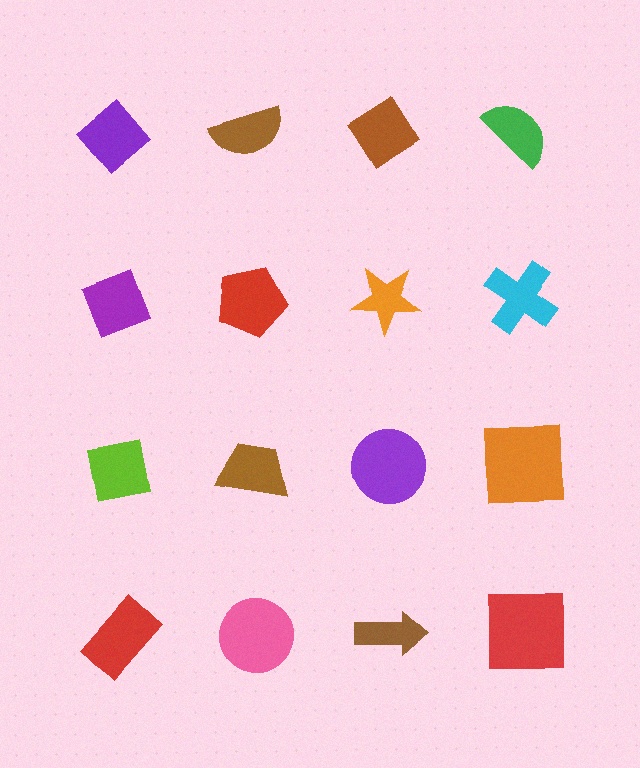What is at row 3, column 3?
A purple circle.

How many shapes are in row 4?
4 shapes.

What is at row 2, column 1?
A purple diamond.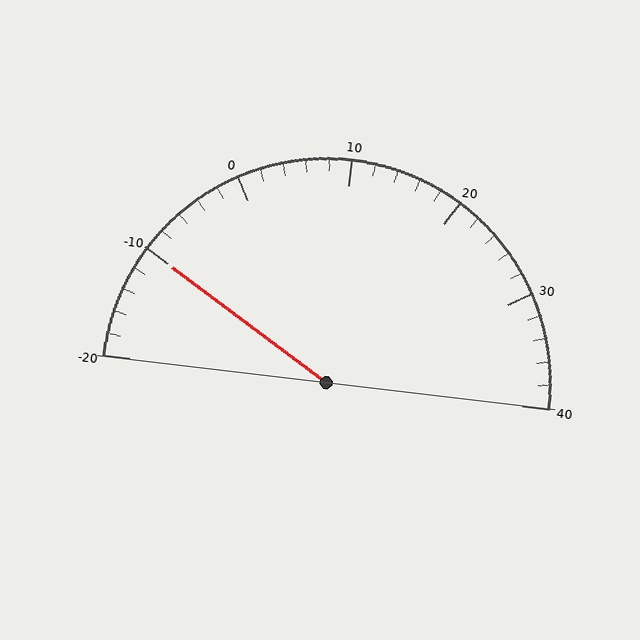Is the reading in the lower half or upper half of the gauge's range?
The reading is in the lower half of the range (-20 to 40).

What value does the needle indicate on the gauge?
The needle indicates approximately -10.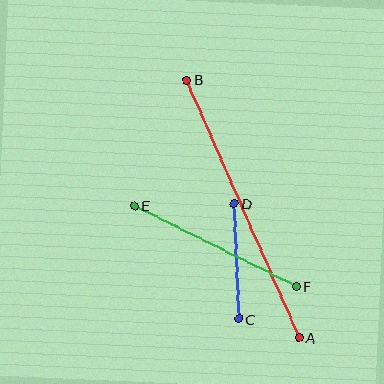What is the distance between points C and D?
The distance is approximately 115 pixels.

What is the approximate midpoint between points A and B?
The midpoint is at approximately (243, 209) pixels.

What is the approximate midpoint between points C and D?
The midpoint is at approximately (237, 261) pixels.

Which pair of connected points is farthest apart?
Points A and B are farthest apart.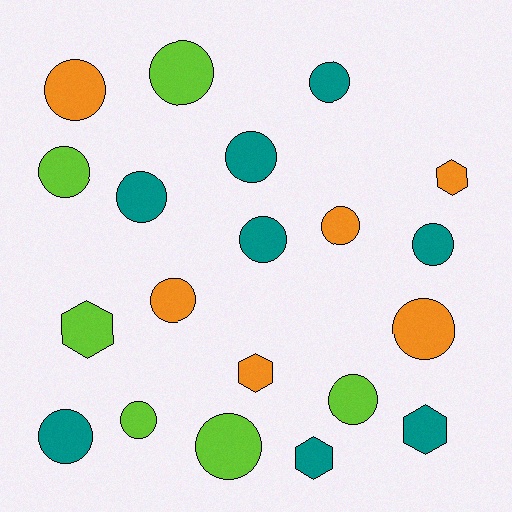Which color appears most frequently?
Teal, with 8 objects.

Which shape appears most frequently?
Circle, with 15 objects.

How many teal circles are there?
There are 6 teal circles.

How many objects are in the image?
There are 20 objects.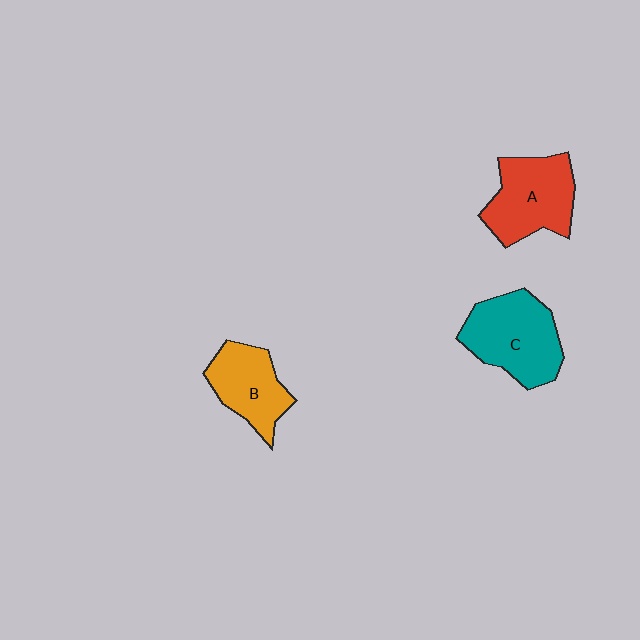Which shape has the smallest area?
Shape B (orange).